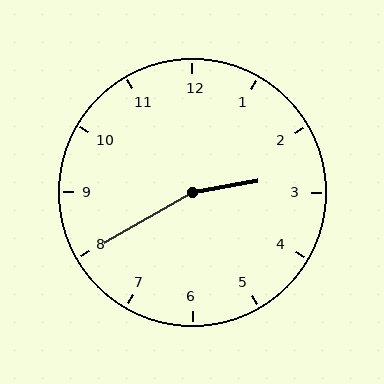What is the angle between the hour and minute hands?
Approximately 160 degrees.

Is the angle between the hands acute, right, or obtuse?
It is obtuse.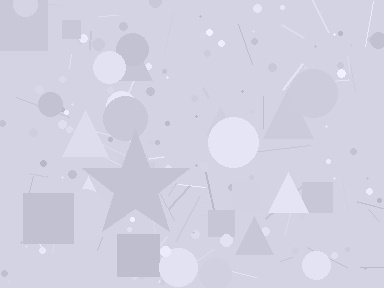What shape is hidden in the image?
A star is hidden in the image.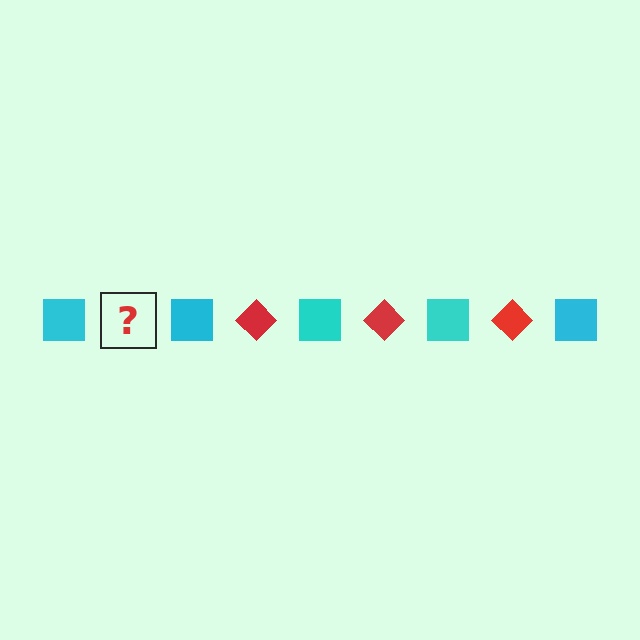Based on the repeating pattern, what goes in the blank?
The blank should be a red diamond.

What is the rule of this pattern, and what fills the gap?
The rule is that the pattern alternates between cyan square and red diamond. The gap should be filled with a red diamond.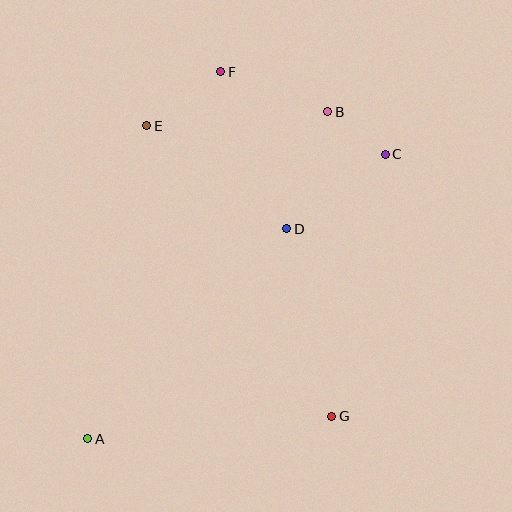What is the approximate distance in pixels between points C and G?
The distance between C and G is approximately 267 pixels.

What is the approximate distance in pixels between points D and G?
The distance between D and G is approximately 193 pixels.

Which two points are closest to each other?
Points B and C are closest to each other.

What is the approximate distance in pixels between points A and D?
The distance between A and D is approximately 289 pixels.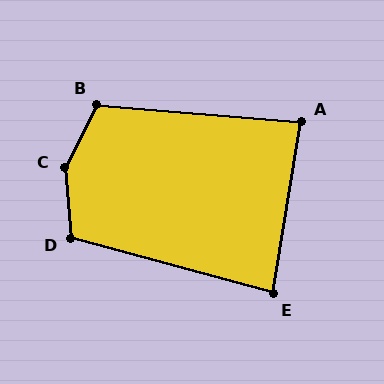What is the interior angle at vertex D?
Approximately 110 degrees (obtuse).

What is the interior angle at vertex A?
Approximately 86 degrees (approximately right).